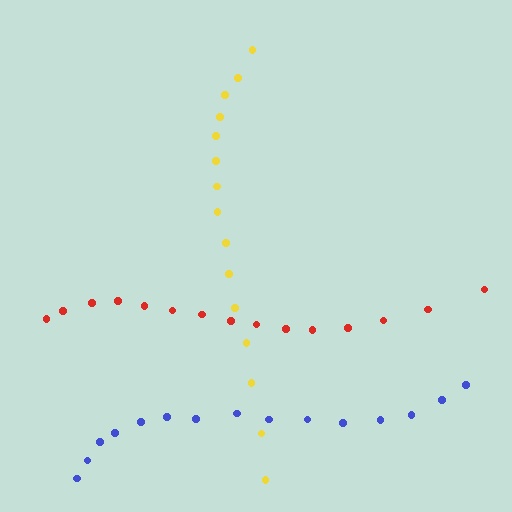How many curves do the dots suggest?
There are 3 distinct paths.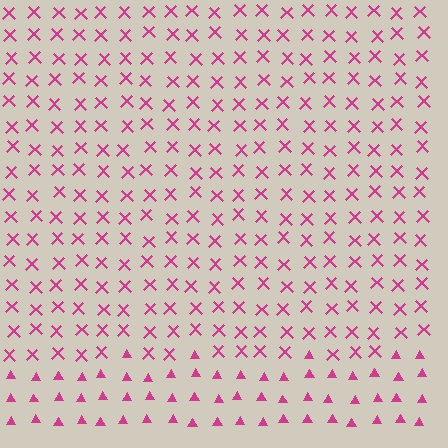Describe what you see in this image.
The image is filled with small magenta elements arranged in a uniform grid. A rectangle-shaped region contains X marks, while the surrounding area contains triangles. The boundary is defined purely by the change in element shape.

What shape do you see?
I see a rectangle.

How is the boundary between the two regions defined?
The boundary is defined by a change in element shape: X marks inside vs. triangles outside. All elements share the same color and spacing.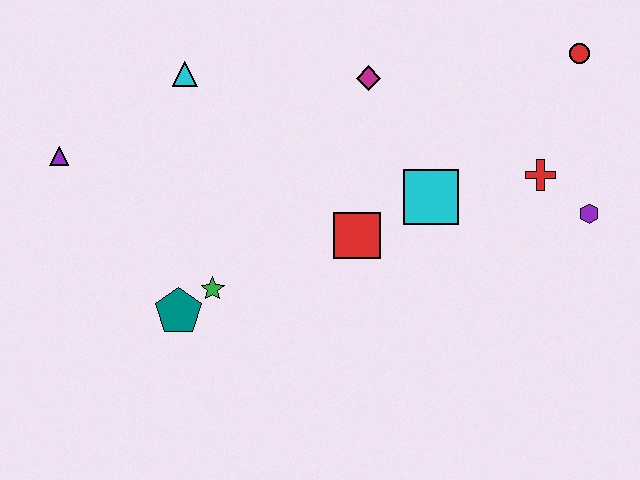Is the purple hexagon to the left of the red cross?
No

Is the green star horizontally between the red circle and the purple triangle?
Yes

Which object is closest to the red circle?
The red cross is closest to the red circle.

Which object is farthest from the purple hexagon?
The purple triangle is farthest from the purple hexagon.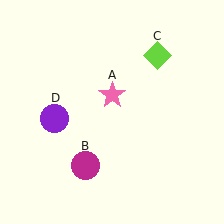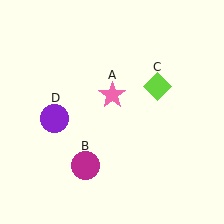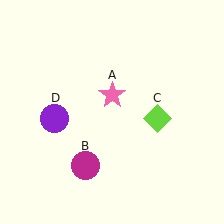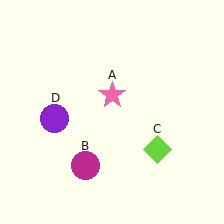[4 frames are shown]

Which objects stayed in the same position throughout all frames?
Pink star (object A) and magenta circle (object B) and purple circle (object D) remained stationary.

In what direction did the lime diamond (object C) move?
The lime diamond (object C) moved down.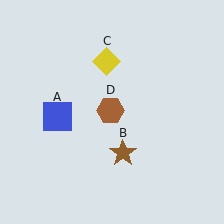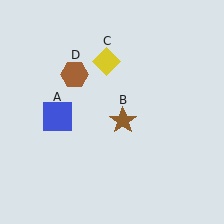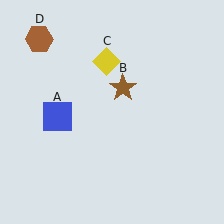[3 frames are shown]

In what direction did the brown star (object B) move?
The brown star (object B) moved up.